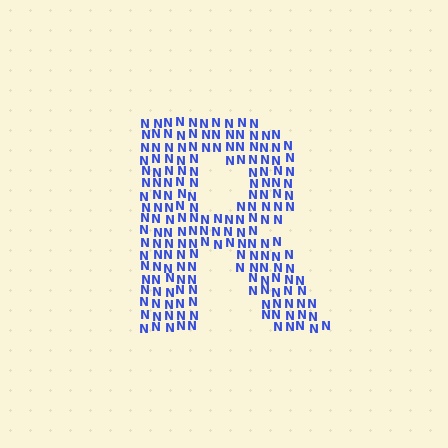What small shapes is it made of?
It is made of small letter N's.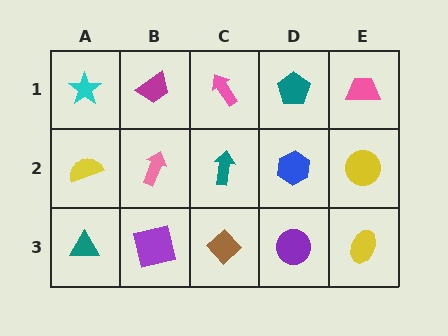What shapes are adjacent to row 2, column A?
A cyan star (row 1, column A), a teal triangle (row 3, column A), a pink arrow (row 2, column B).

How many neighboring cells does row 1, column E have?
2.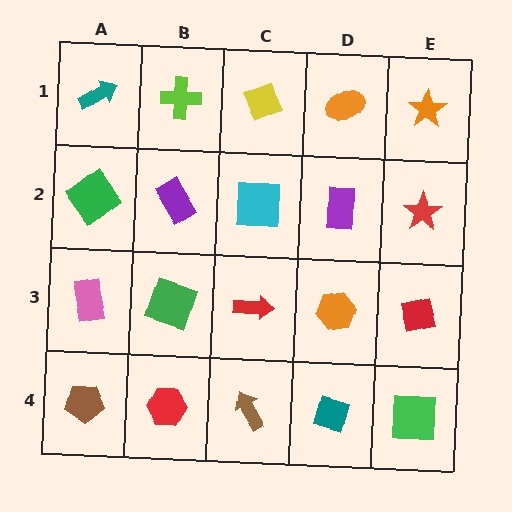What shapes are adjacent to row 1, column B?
A purple rectangle (row 2, column B), a teal arrow (row 1, column A), a yellow diamond (row 1, column C).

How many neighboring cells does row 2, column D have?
4.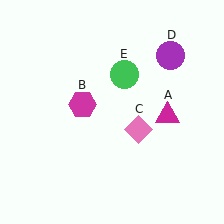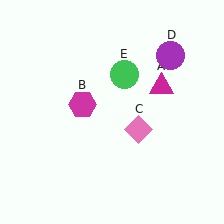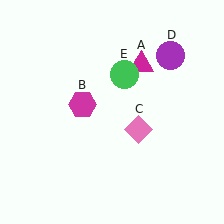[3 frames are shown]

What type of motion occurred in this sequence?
The magenta triangle (object A) rotated counterclockwise around the center of the scene.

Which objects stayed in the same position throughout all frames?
Magenta hexagon (object B) and pink diamond (object C) and purple circle (object D) and green circle (object E) remained stationary.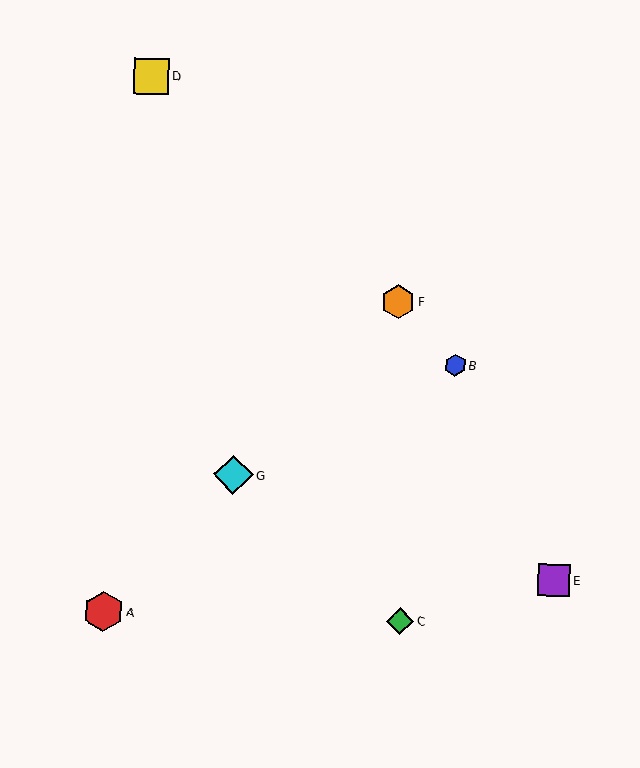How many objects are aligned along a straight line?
3 objects (A, F, G) are aligned along a straight line.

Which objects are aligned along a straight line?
Objects A, F, G are aligned along a straight line.